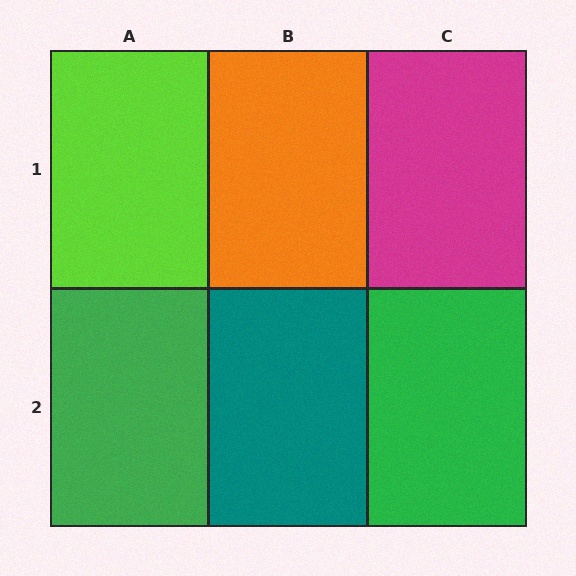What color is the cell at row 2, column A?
Green.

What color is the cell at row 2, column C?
Green.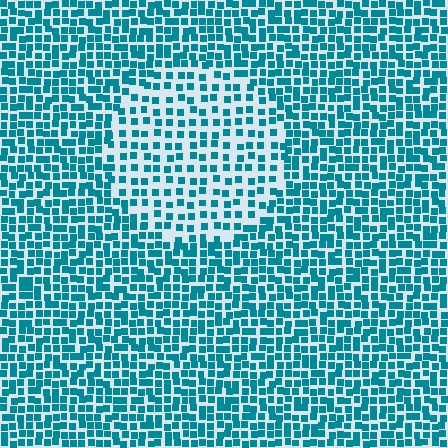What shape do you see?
I see a circle.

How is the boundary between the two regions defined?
The boundary is defined by a change in element density (approximately 1.8x ratio). All elements are the same color, size, and shape.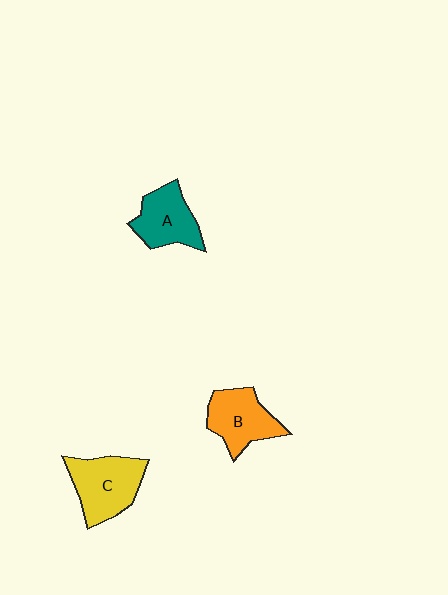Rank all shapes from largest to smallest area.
From largest to smallest: C (yellow), B (orange), A (teal).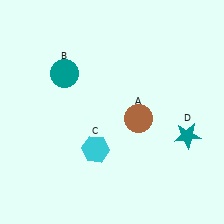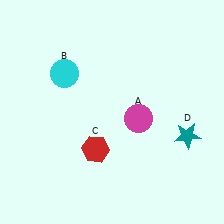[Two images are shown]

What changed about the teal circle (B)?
In Image 1, B is teal. In Image 2, it changed to cyan.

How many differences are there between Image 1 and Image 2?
There are 3 differences between the two images.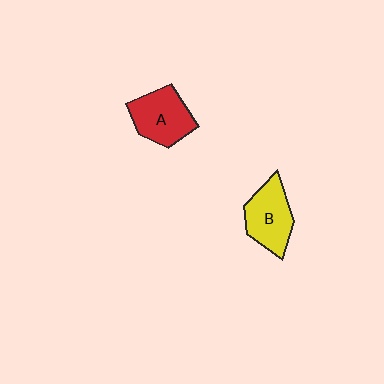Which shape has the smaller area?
Shape B (yellow).